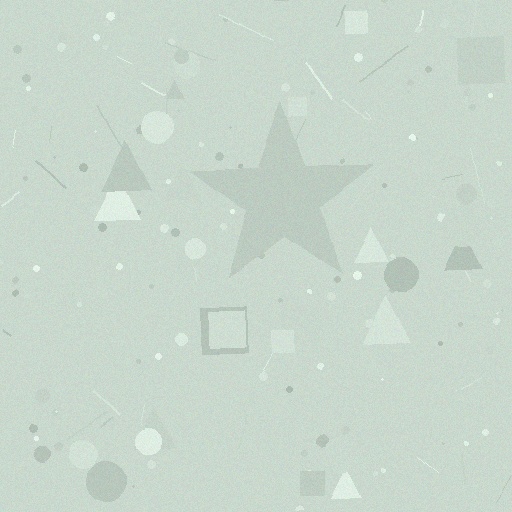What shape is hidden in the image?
A star is hidden in the image.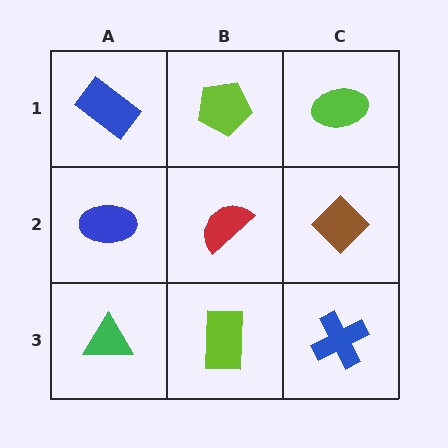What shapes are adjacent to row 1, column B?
A red semicircle (row 2, column B), a blue rectangle (row 1, column A), a lime ellipse (row 1, column C).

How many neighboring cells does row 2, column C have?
3.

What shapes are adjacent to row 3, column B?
A red semicircle (row 2, column B), a green triangle (row 3, column A), a blue cross (row 3, column C).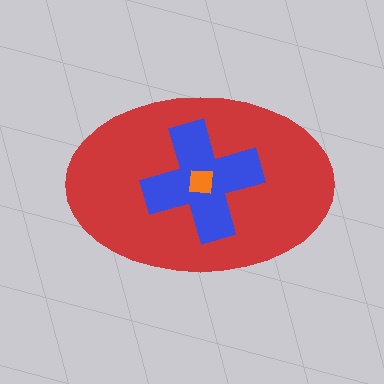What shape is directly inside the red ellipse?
The blue cross.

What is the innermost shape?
The orange square.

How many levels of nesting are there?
3.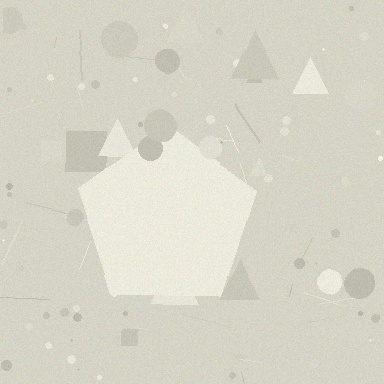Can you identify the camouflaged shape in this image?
The camouflaged shape is a pentagon.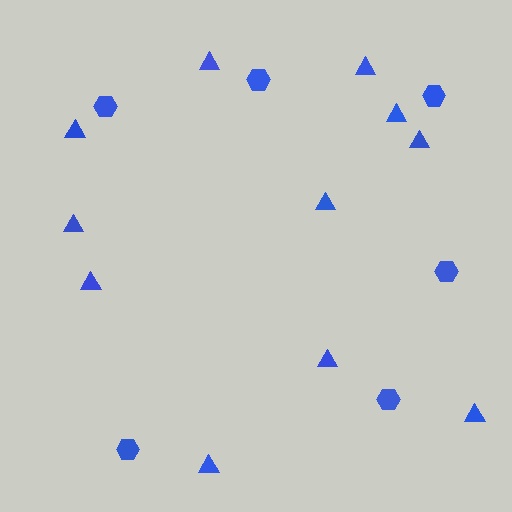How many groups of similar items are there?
There are 2 groups: one group of triangles (11) and one group of hexagons (6).